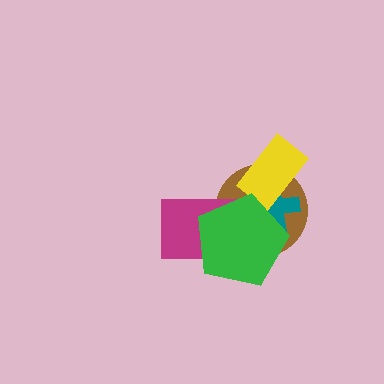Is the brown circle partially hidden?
Yes, it is partially covered by another shape.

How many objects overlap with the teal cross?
3 objects overlap with the teal cross.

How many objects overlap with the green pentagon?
3 objects overlap with the green pentagon.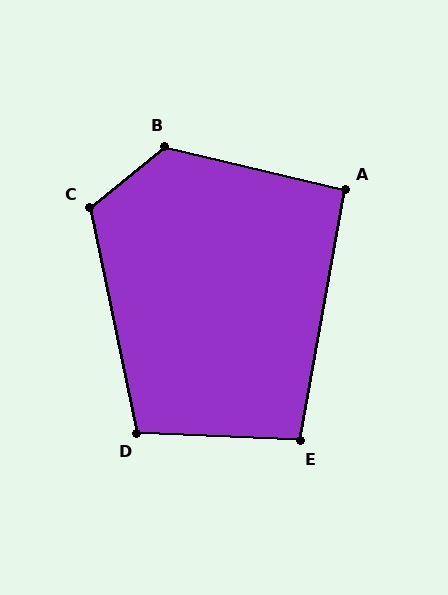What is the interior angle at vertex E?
Approximately 98 degrees (obtuse).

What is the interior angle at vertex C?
Approximately 117 degrees (obtuse).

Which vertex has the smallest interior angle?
A, at approximately 93 degrees.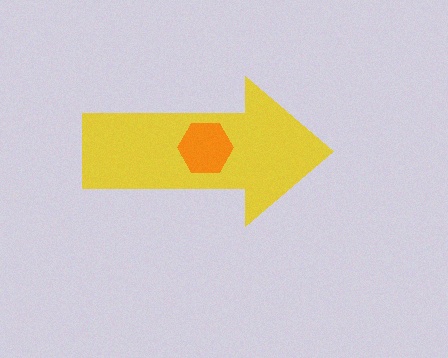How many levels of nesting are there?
2.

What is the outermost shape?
The yellow arrow.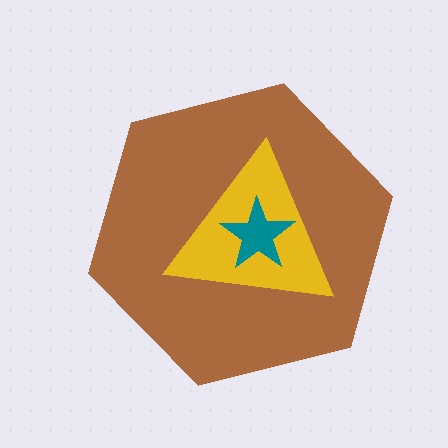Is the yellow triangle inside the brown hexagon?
Yes.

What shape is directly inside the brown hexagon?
The yellow triangle.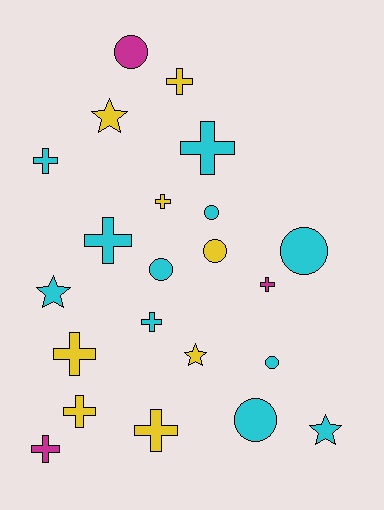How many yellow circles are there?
There is 1 yellow circle.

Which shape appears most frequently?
Cross, with 11 objects.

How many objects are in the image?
There are 22 objects.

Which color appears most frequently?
Cyan, with 11 objects.